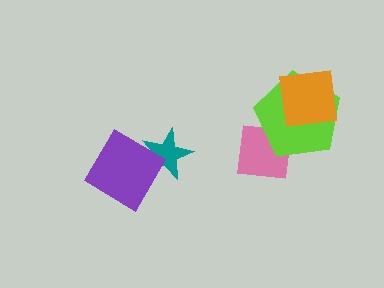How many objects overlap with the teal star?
1 object overlaps with the teal star.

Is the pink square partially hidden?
Yes, it is partially covered by another shape.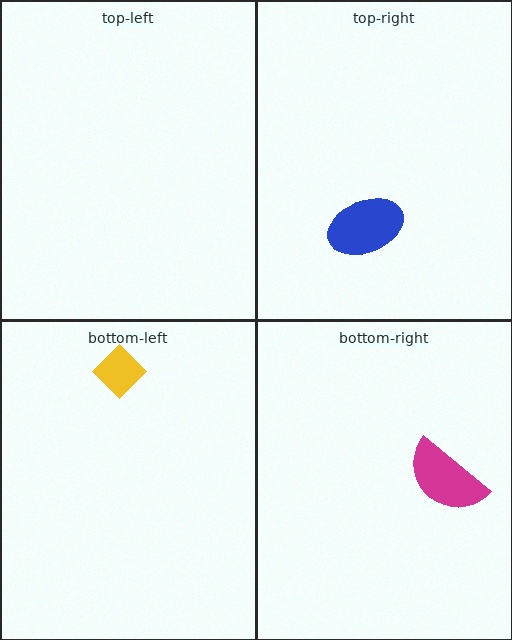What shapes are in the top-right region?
The blue ellipse.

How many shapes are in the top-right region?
1.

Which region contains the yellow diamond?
The bottom-left region.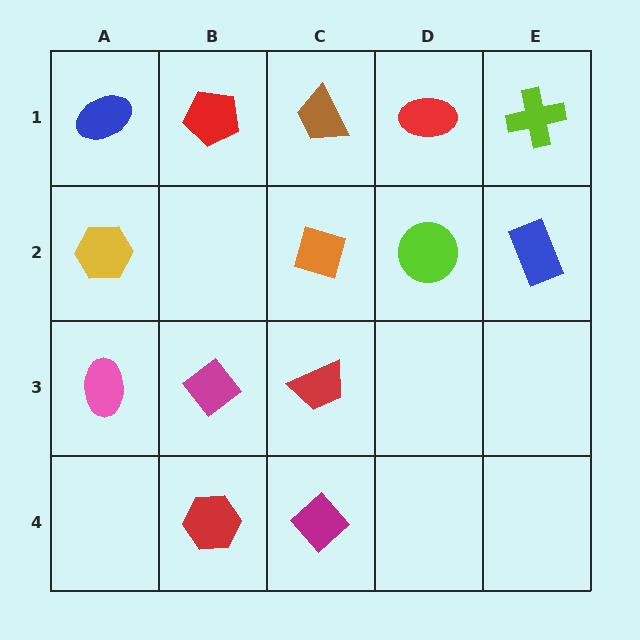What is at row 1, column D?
A red ellipse.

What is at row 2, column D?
A lime circle.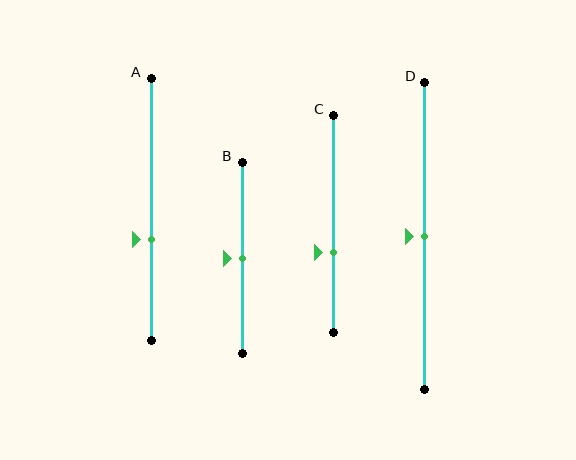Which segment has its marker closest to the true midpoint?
Segment B has its marker closest to the true midpoint.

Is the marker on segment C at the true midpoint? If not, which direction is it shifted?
No, the marker on segment C is shifted downward by about 13% of the segment length.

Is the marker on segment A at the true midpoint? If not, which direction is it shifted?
No, the marker on segment A is shifted downward by about 11% of the segment length.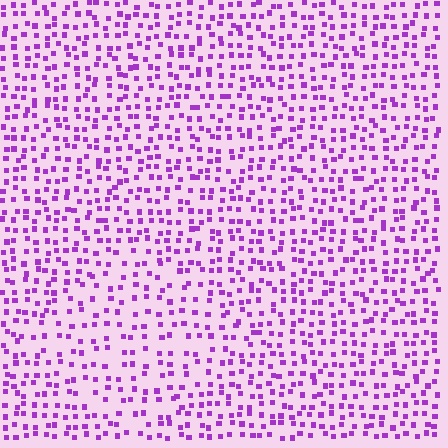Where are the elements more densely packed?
The elements are more densely packed outside the diamond boundary.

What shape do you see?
I see a diamond.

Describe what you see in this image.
The image contains small purple elements arranged at two different densities. A diamond-shaped region is visible where the elements are less densely packed than the surrounding area.